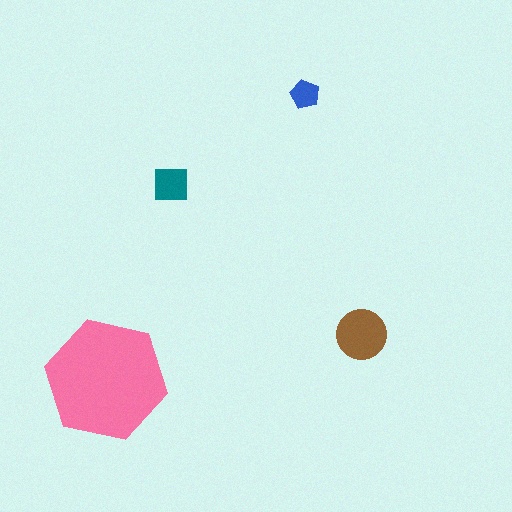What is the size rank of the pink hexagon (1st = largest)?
1st.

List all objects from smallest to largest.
The blue pentagon, the teal square, the brown circle, the pink hexagon.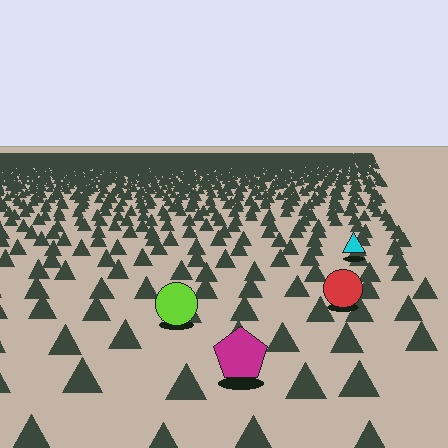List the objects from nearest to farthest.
From nearest to farthest: the magenta pentagon, the lime circle, the red circle, the cyan triangle.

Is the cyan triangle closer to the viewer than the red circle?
No. The red circle is closer — you can tell from the texture gradient: the ground texture is coarser near it.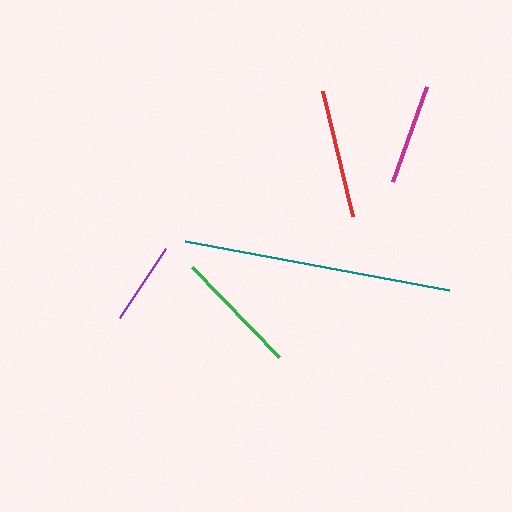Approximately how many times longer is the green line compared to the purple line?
The green line is approximately 1.5 times the length of the purple line.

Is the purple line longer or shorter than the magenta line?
The magenta line is longer than the purple line.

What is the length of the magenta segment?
The magenta segment is approximately 101 pixels long.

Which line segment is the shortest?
The purple line is the shortest at approximately 83 pixels.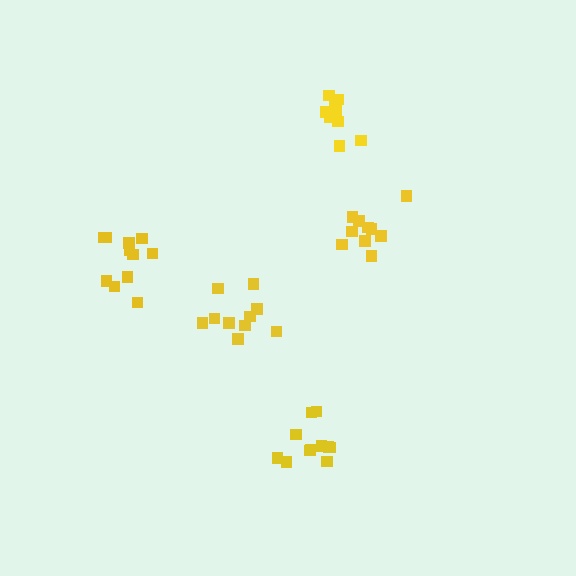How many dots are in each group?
Group 1: 10 dots, Group 2: 11 dots, Group 3: 10 dots, Group 4: 11 dots, Group 5: 9 dots (51 total).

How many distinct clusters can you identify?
There are 5 distinct clusters.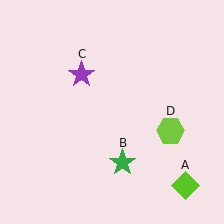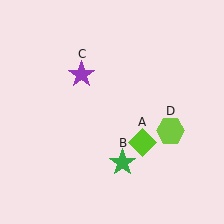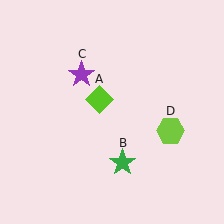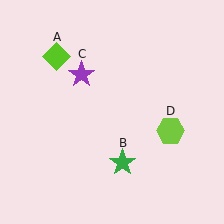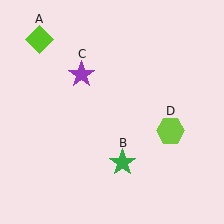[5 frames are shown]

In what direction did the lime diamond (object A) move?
The lime diamond (object A) moved up and to the left.